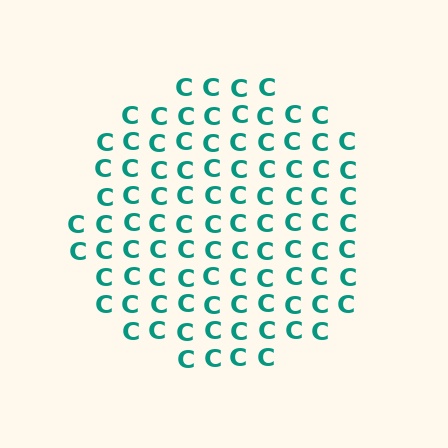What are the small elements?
The small elements are letter C's.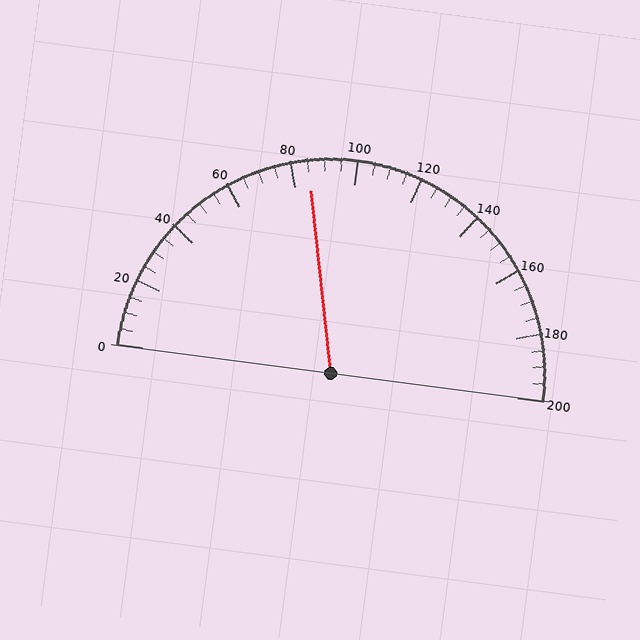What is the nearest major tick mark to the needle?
The nearest major tick mark is 80.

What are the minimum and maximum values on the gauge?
The gauge ranges from 0 to 200.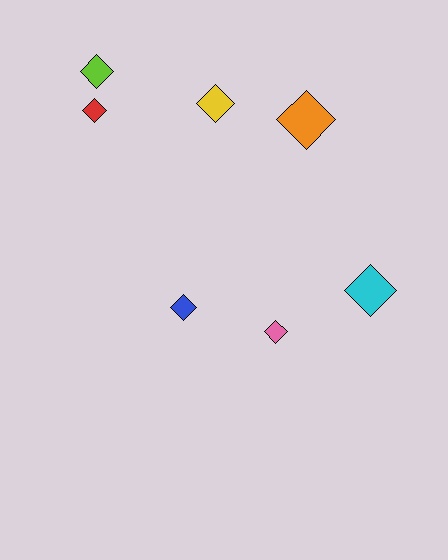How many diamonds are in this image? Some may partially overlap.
There are 7 diamonds.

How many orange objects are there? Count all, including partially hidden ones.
There is 1 orange object.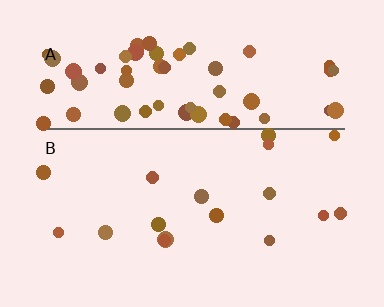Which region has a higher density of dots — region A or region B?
A (the top).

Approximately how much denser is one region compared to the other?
Approximately 3.7× — region A over region B.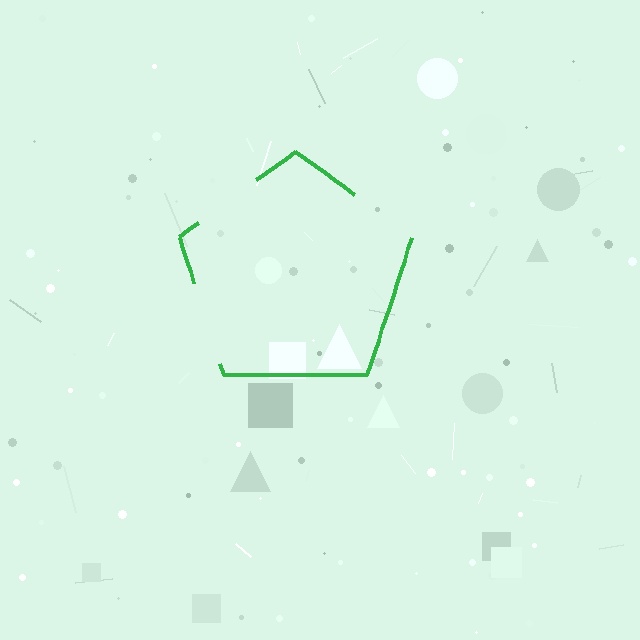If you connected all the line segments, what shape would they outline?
They would outline a pentagon.